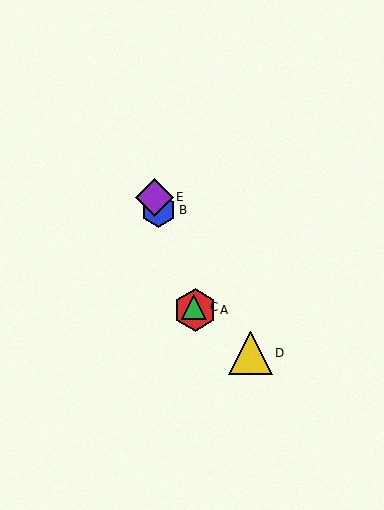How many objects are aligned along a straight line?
4 objects (A, B, C, E) are aligned along a straight line.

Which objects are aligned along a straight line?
Objects A, B, C, E are aligned along a straight line.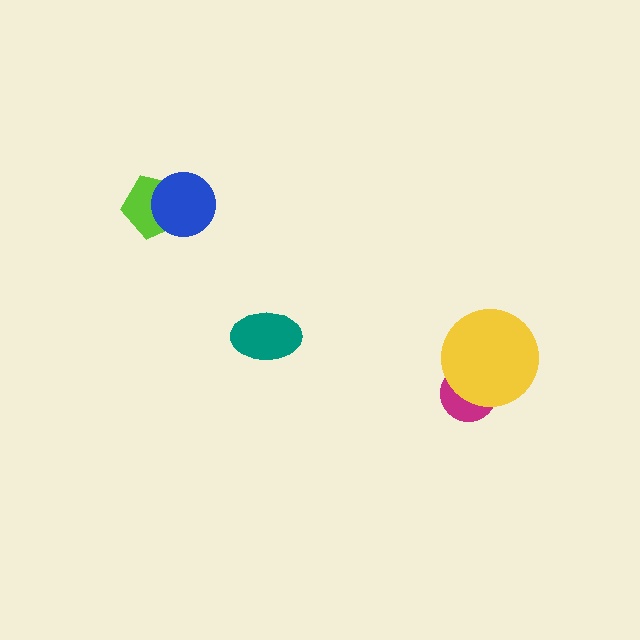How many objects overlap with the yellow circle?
1 object overlaps with the yellow circle.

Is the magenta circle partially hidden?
Yes, it is partially covered by another shape.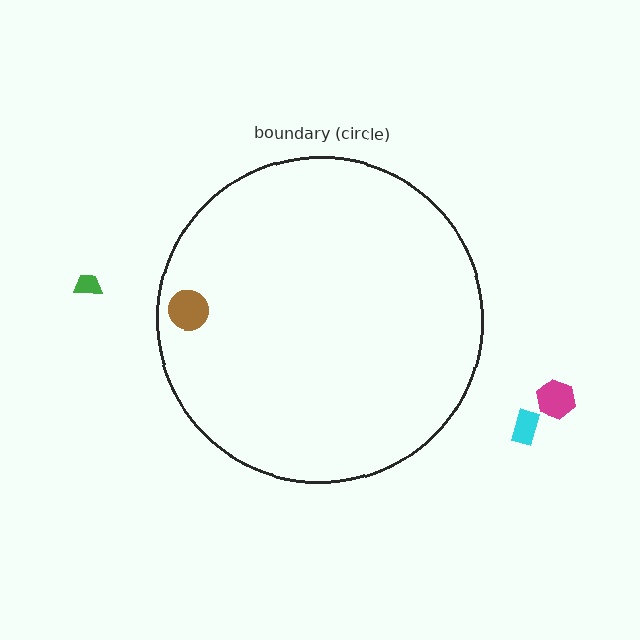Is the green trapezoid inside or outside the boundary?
Outside.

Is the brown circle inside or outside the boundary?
Inside.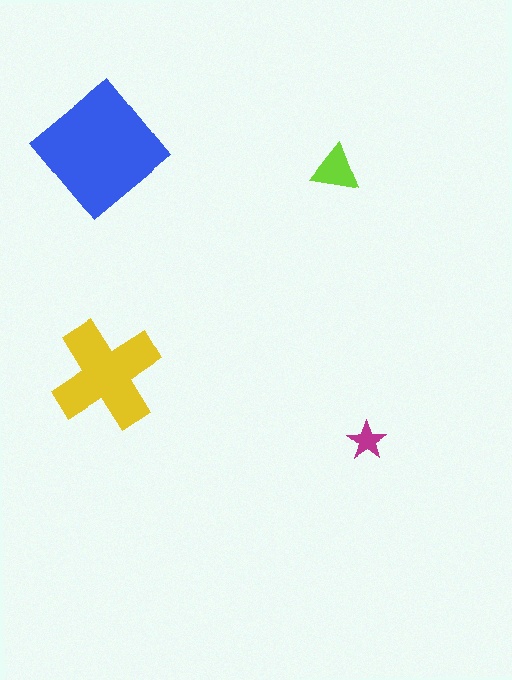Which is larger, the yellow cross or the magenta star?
The yellow cross.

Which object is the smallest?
The magenta star.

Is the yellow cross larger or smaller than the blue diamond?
Smaller.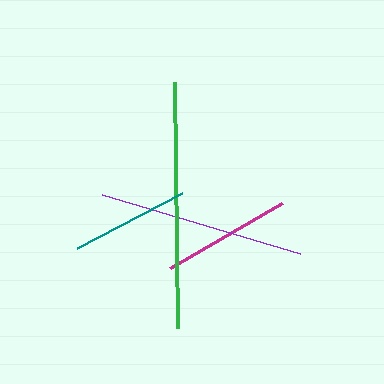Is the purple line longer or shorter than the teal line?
The purple line is longer than the teal line.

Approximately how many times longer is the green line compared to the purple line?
The green line is approximately 1.2 times the length of the purple line.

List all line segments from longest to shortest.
From longest to shortest: green, purple, magenta, teal.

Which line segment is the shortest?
The teal line is the shortest at approximately 119 pixels.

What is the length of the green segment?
The green segment is approximately 247 pixels long.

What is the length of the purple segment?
The purple segment is approximately 206 pixels long.